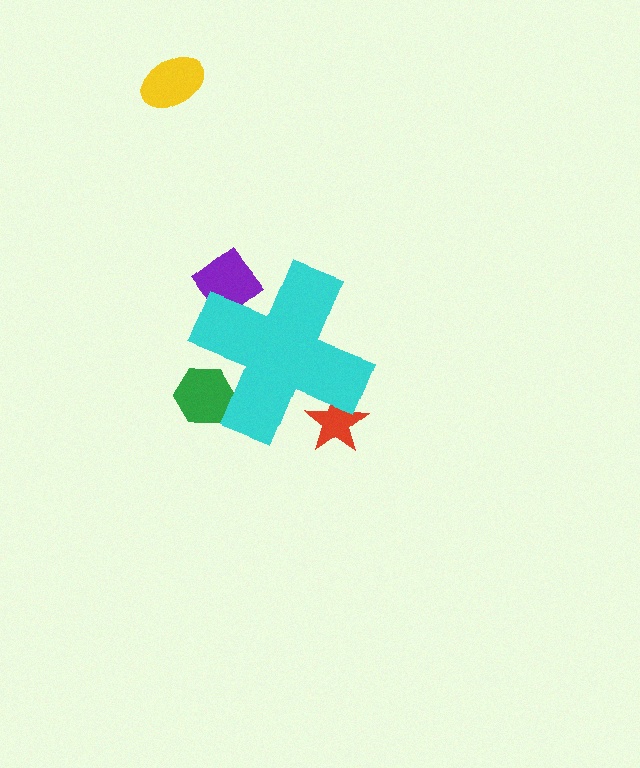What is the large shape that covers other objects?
A cyan cross.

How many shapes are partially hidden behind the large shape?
3 shapes are partially hidden.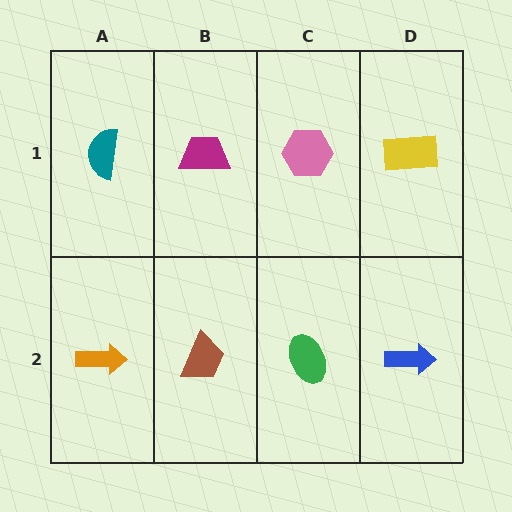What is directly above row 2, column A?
A teal semicircle.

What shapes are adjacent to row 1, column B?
A brown trapezoid (row 2, column B), a teal semicircle (row 1, column A), a pink hexagon (row 1, column C).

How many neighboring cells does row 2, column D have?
2.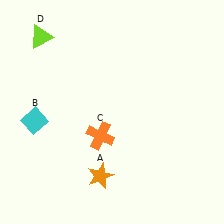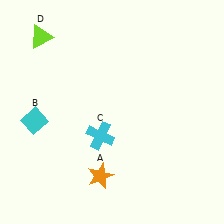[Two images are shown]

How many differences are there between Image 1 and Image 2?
There is 1 difference between the two images.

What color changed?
The cross (C) changed from orange in Image 1 to cyan in Image 2.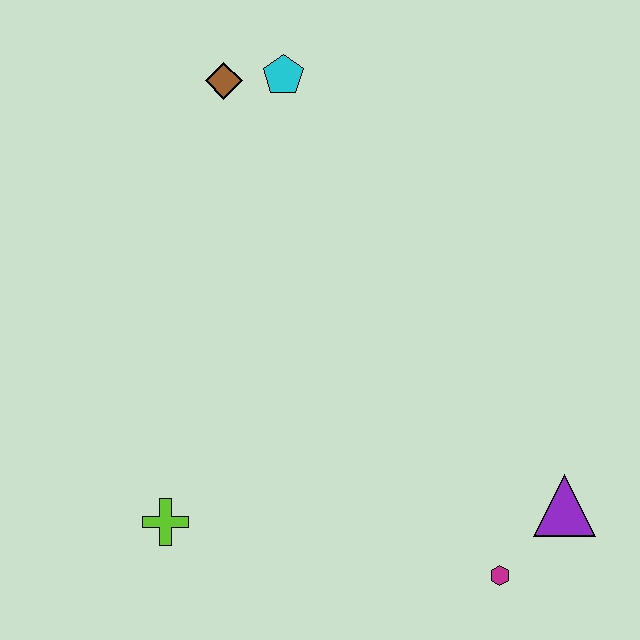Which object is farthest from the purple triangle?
The brown diamond is farthest from the purple triangle.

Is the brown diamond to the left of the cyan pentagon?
Yes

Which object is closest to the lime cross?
The magenta hexagon is closest to the lime cross.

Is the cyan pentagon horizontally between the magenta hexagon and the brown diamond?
Yes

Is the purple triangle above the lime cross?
Yes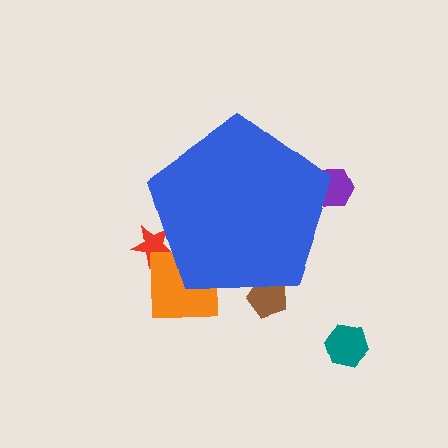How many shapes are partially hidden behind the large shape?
4 shapes are partially hidden.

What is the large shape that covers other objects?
A blue pentagon.